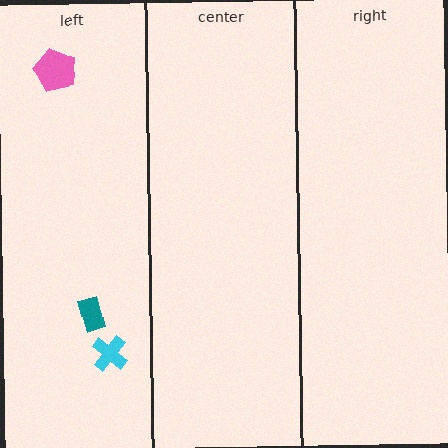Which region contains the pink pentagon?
The left region.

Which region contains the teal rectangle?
The left region.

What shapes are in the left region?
The pink pentagon, the teal rectangle, the cyan cross.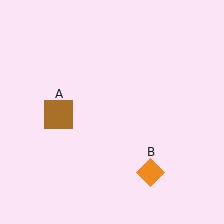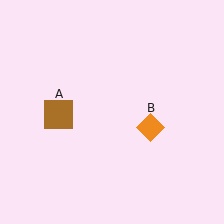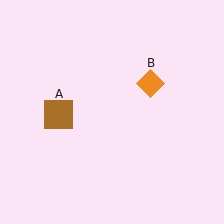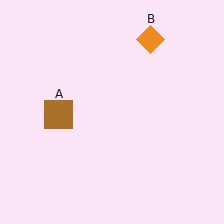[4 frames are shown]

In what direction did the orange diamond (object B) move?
The orange diamond (object B) moved up.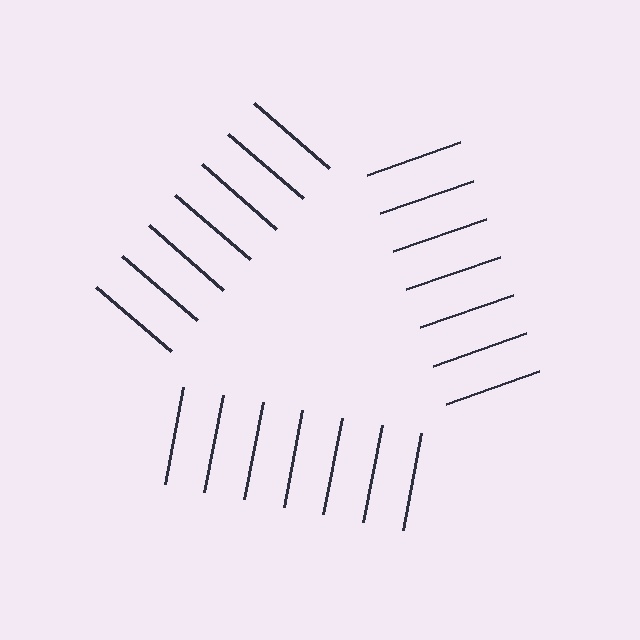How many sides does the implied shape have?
3 sides — the line-ends trace a triangle.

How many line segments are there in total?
21 — 7 along each of the 3 edges.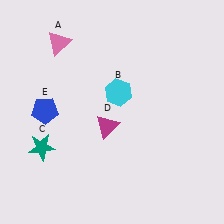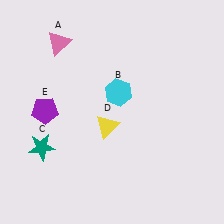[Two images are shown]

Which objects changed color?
D changed from magenta to yellow. E changed from blue to purple.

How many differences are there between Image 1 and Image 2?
There are 2 differences between the two images.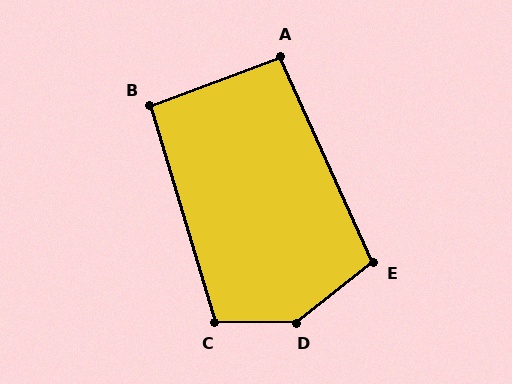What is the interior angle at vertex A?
Approximately 94 degrees (approximately right).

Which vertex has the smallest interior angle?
B, at approximately 94 degrees.